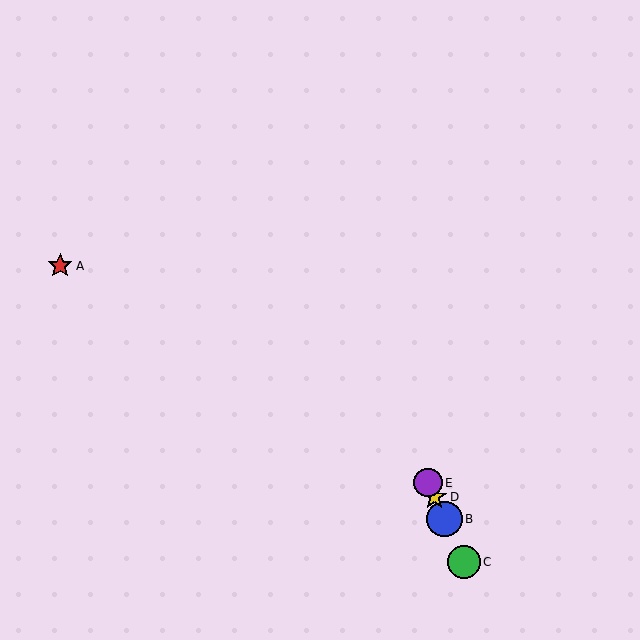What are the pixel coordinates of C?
Object C is at (464, 562).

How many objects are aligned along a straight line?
4 objects (B, C, D, E) are aligned along a straight line.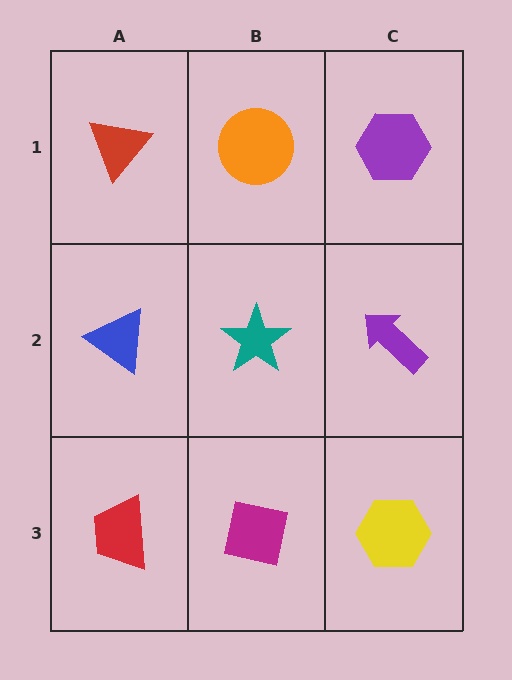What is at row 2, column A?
A blue triangle.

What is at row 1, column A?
A red triangle.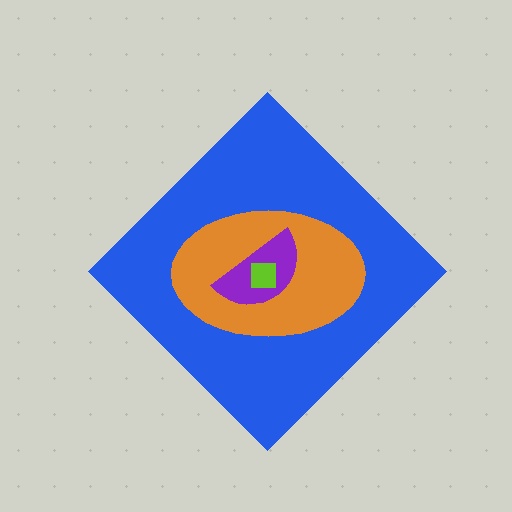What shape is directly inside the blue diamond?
The orange ellipse.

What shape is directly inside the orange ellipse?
The purple semicircle.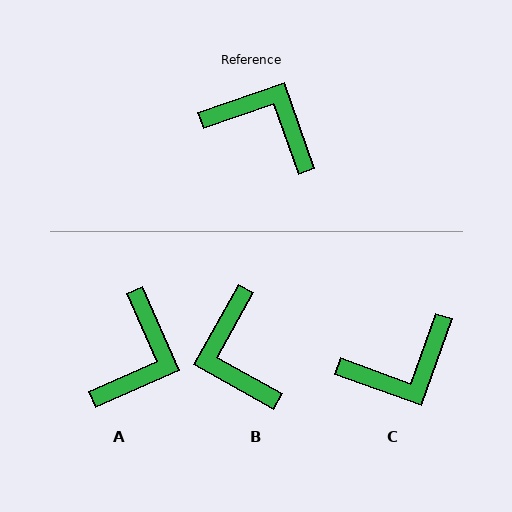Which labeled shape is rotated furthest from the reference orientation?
B, about 131 degrees away.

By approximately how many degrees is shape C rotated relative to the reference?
Approximately 129 degrees clockwise.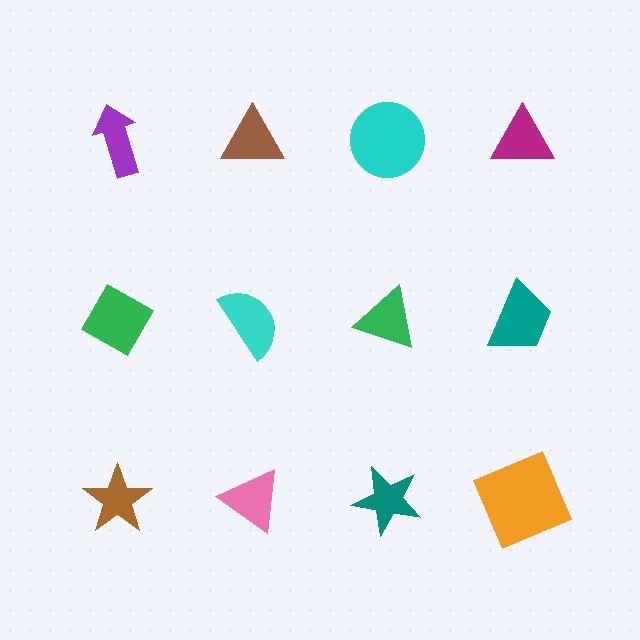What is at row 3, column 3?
A teal star.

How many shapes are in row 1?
4 shapes.